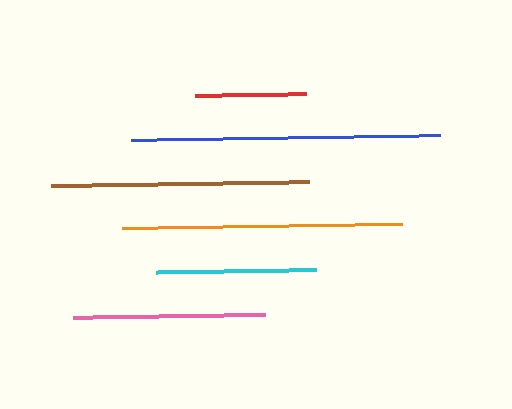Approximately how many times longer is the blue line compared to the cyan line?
The blue line is approximately 1.9 times the length of the cyan line.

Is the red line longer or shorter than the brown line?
The brown line is longer than the red line.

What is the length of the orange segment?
The orange segment is approximately 280 pixels long.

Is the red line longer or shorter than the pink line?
The pink line is longer than the red line.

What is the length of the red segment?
The red segment is approximately 111 pixels long.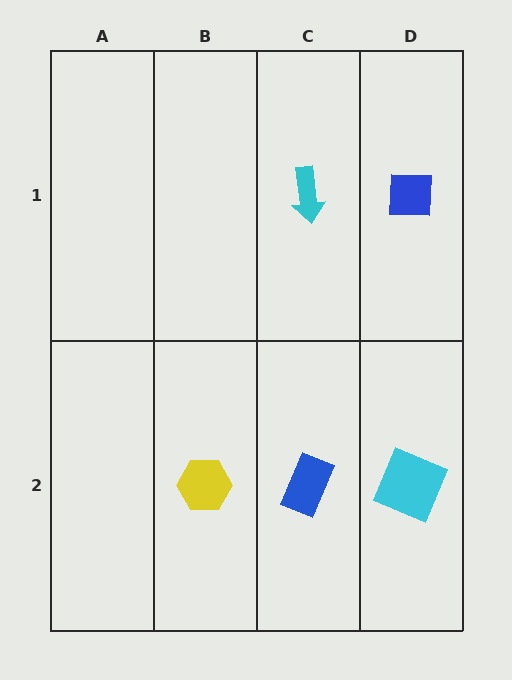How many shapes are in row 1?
2 shapes.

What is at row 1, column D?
A blue square.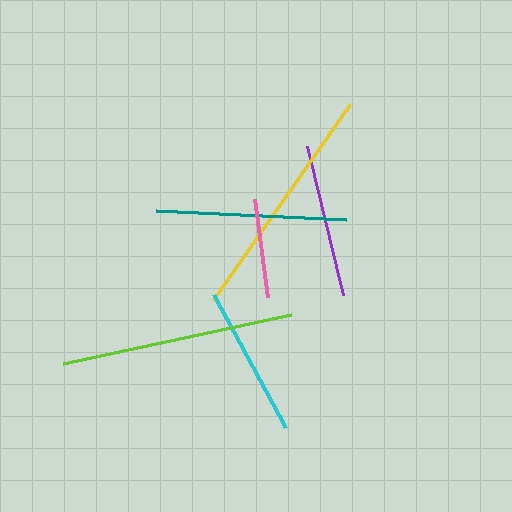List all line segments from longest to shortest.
From longest to shortest: yellow, lime, teal, purple, cyan, pink.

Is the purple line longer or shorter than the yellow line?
The yellow line is longer than the purple line.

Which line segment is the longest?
The yellow line is the longest at approximately 240 pixels.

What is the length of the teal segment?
The teal segment is approximately 190 pixels long.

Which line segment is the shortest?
The pink line is the shortest at approximately 99 pixels.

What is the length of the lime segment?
The lime segment is approximately 233 pixels long.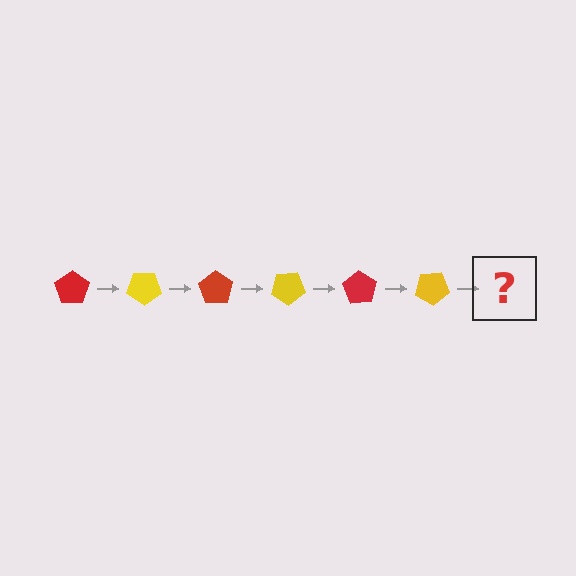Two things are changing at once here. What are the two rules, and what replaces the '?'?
The two rules are that it rotates 35 degrees each step and the color cycles through red and yellow. The '?' should be a red pentagon, rotated 210 degrees from the start.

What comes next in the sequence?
The next element should be a red pentagon, rotated 210 degrees from the start.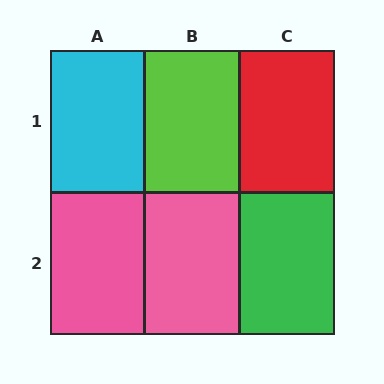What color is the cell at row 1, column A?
Cyan.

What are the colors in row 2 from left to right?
Pink, pink, green.